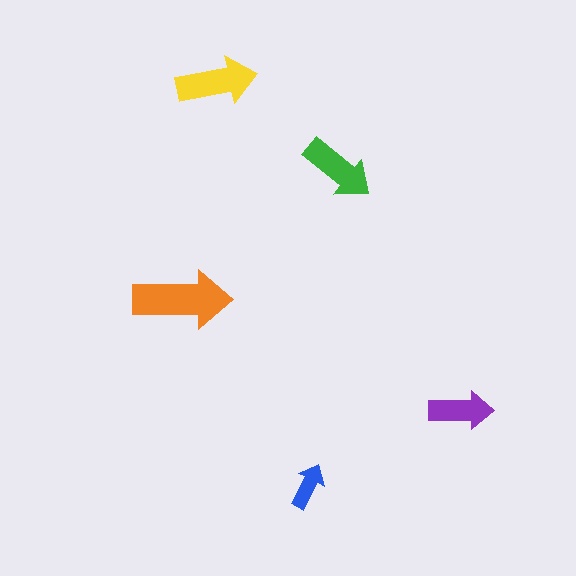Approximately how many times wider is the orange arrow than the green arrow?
About 1.5 times wider.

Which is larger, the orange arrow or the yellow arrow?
The orange one.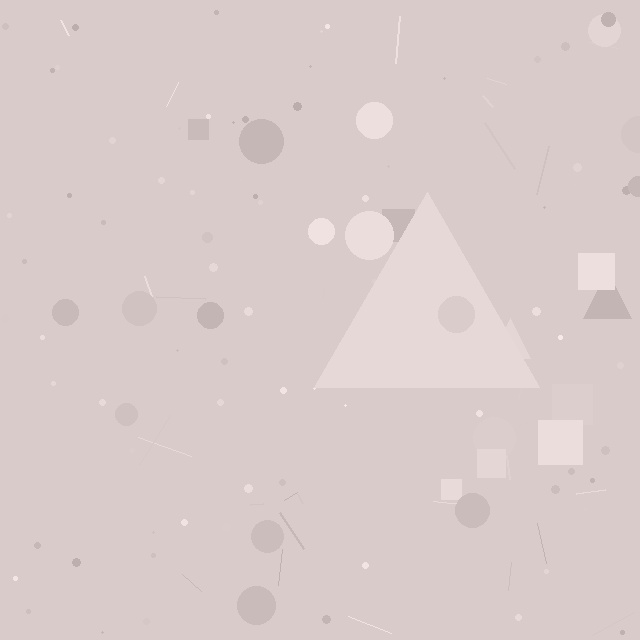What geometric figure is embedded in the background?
A triangle is embedded in the background.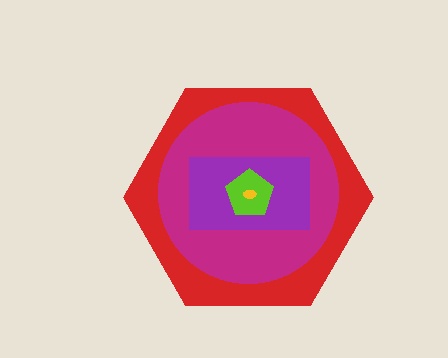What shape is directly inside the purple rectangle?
The lime pentagon.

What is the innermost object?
The yellow ellipse.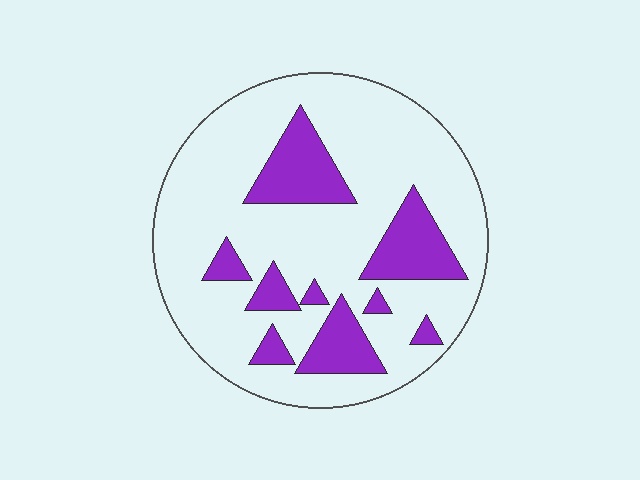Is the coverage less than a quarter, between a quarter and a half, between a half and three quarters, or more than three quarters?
Less than a quarter.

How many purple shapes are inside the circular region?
9.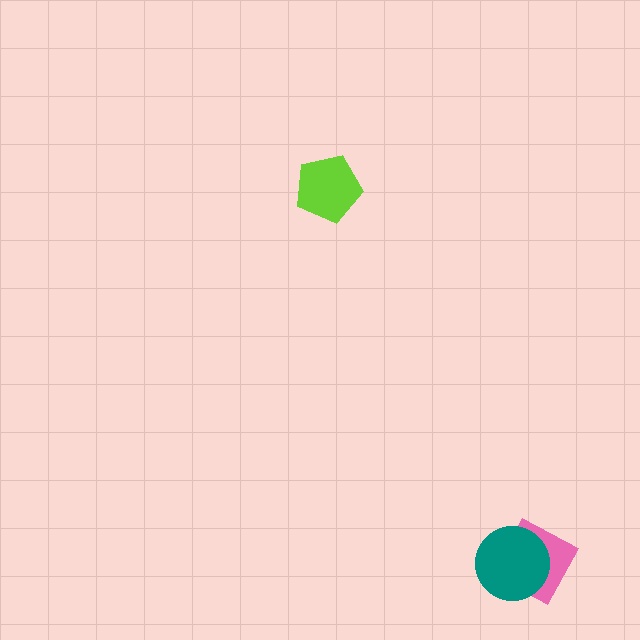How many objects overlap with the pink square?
1 object overlaps with the pink square.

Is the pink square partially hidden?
Yes, it is partially covered by another shape.